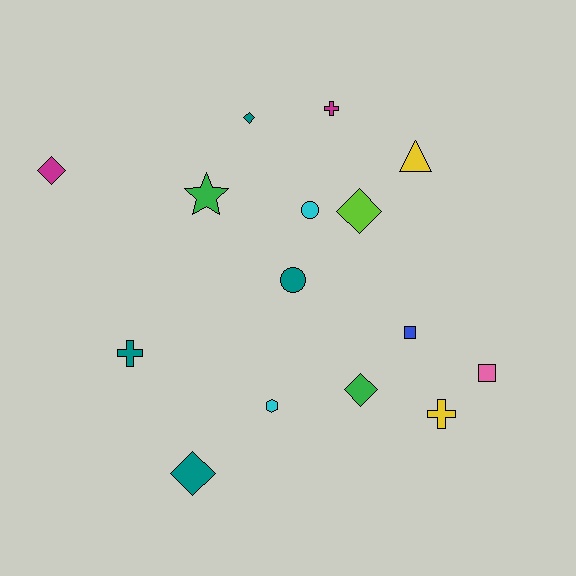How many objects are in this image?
There are 15 objects.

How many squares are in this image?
There are 2 squares.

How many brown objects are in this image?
There are no brown objects.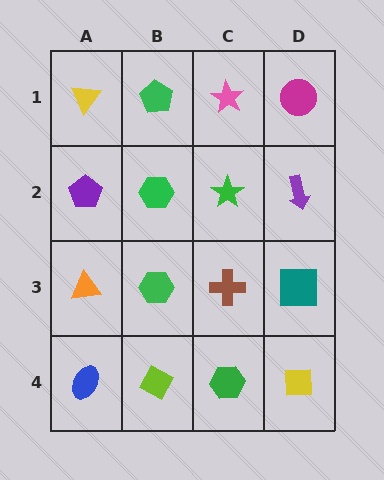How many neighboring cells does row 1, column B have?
3.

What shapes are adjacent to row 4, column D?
A teal square (row 3, column D), a green hexagon (row 4, column C).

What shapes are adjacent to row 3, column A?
A purple pentagon (row 2, column A), a blue ellipse (row 4, column A), a green hexagon (row 3, column B).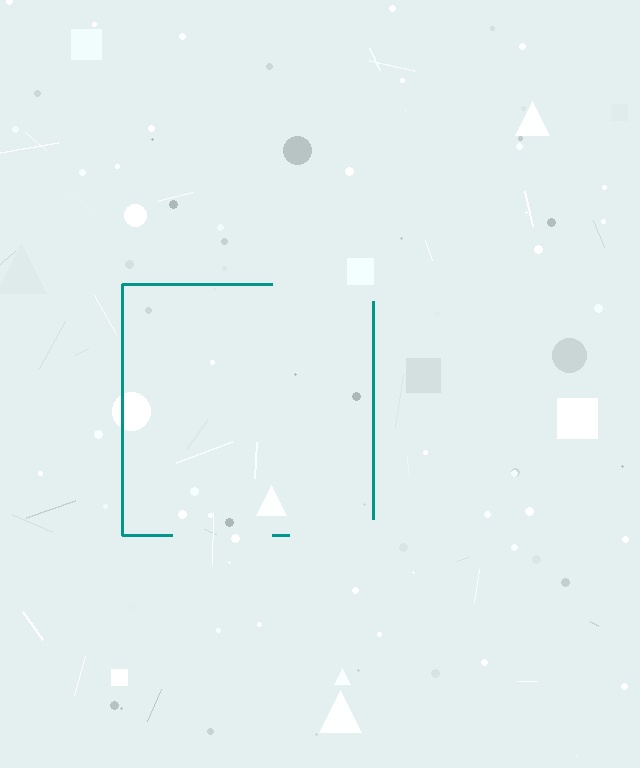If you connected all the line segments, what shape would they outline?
They would outline a square.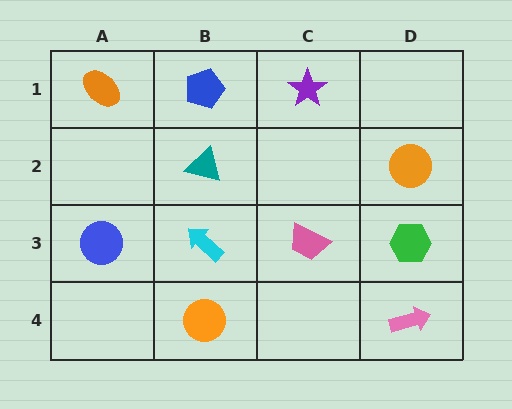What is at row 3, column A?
A blue circle.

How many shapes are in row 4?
2 shapes.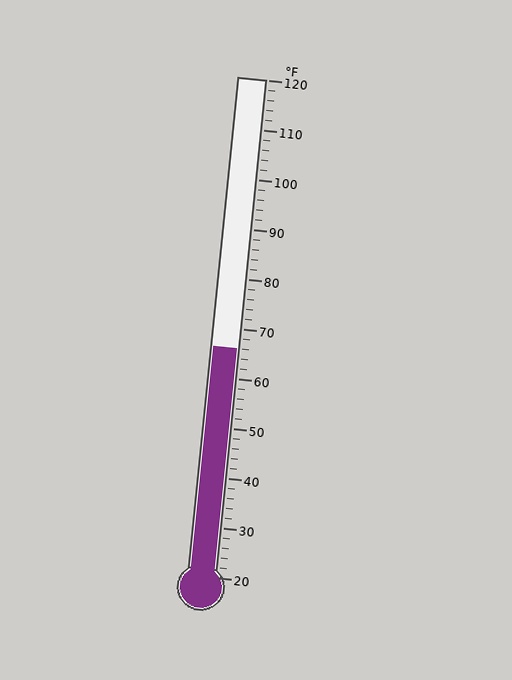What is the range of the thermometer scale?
The thermometer scale ranges from 20°F to 120°F.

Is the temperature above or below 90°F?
The temperature is below 90°F.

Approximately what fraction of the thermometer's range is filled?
The thermometer is filled to approximately 45% of its range.